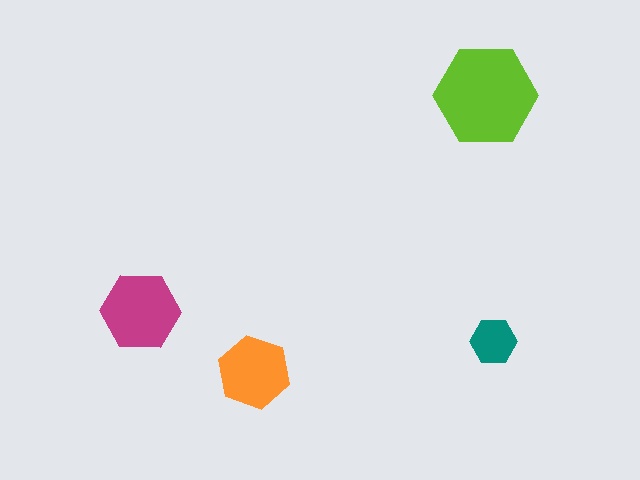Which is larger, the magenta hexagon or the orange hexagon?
The magenta one.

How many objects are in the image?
There are 4 objects in the image.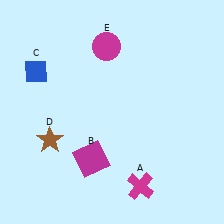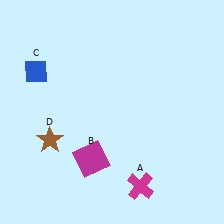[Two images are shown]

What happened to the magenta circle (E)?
The magenta circle (E) was removed in Image 2. It was in the top-left area of Image 1.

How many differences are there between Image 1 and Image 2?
There is 1 difference between the two images.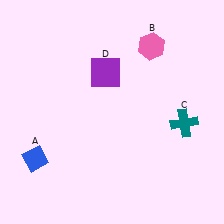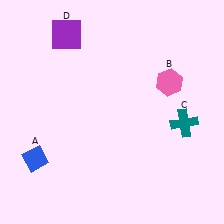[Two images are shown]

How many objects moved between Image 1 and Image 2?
2 objects moved between the two images.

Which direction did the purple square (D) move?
The purple square (D) moved left.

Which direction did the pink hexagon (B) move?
The pink hexagon (B) moved down.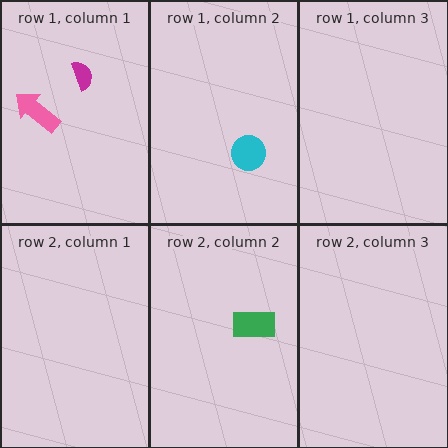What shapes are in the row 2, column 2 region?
The green rectangle.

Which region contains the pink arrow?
The row 1, column 1 region.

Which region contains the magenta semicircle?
The row 1, column 1 region.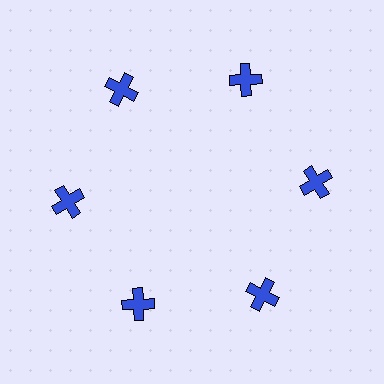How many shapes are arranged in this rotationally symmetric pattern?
There are 6 shapes, arranged in 6 groups of 1.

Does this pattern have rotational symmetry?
Yes, this pattern has 6-fold rotational symmetry. It looks the same after rotating 60 degrees around the center.